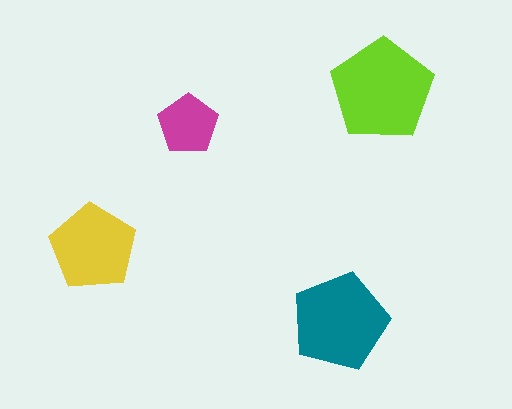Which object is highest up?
The lime pentagon is topmost.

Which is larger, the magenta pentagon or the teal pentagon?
The teal one.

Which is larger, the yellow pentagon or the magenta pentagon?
The yellow one.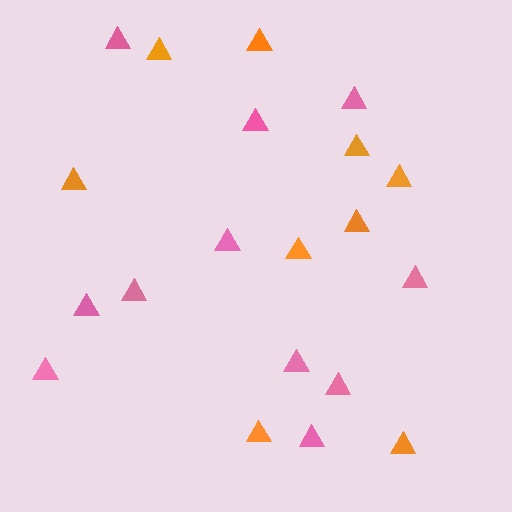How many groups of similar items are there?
There are 2 groups: one group of orange triangles (9) and one group of pink triangles (11).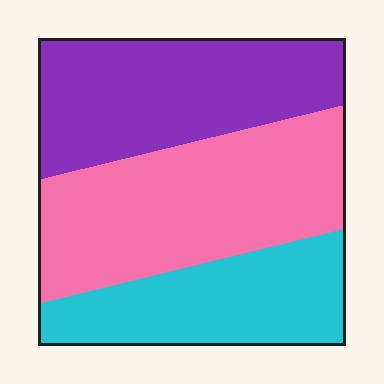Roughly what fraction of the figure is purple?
Purple covers around 35% of the figure.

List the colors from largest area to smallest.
From largest to smallest: pink, purple, cyan.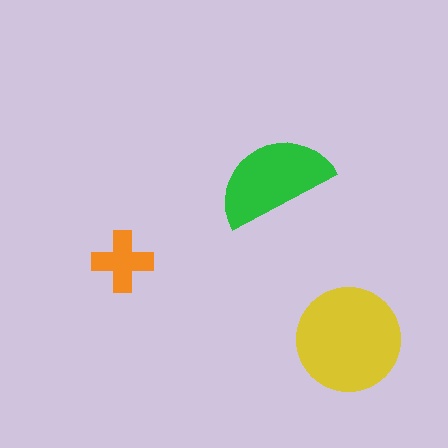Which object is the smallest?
The orange cross.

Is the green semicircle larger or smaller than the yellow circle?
Smaller.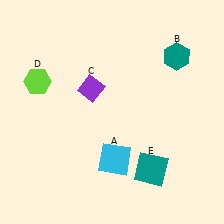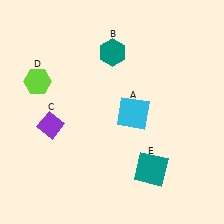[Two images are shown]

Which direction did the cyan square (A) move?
The cyan square (A) moved up.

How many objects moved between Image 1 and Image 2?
3 objects moved between the two images.